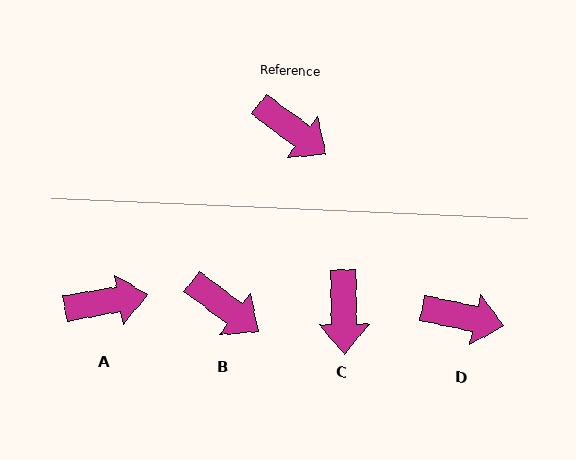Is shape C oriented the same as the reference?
No, it is off by about 53 degrees.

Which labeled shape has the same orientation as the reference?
B.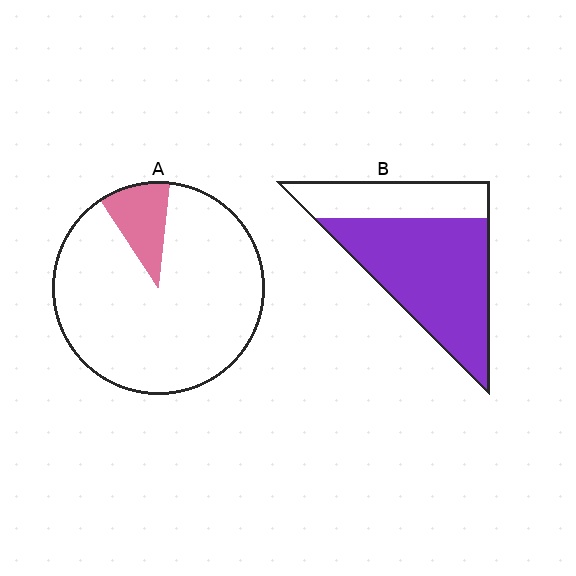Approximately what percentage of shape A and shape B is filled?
A is approximately 10% and B is approximately 70%.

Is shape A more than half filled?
No.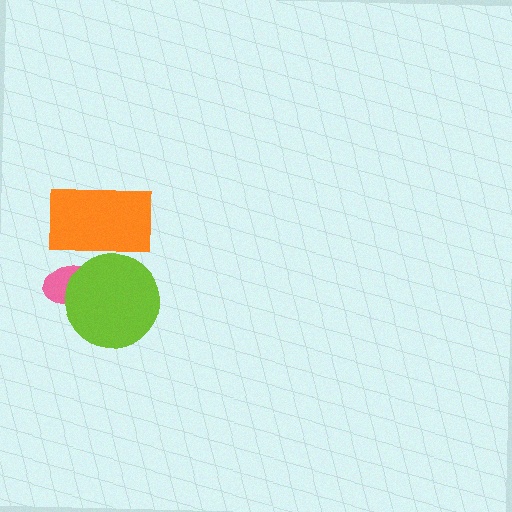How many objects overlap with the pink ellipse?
2 objects overlap with the pink ellipse.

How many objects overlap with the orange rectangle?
2 objects overlap with the orange rectangle.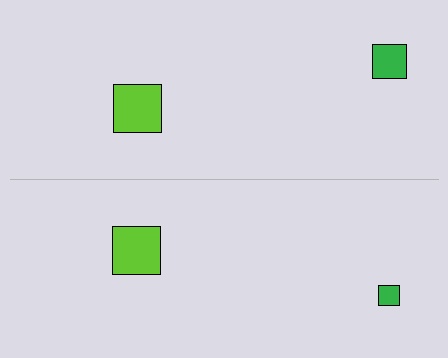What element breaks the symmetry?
The green square on the bottom side has a different size than its mirror counterpart.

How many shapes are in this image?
There are 4 shapes in this image.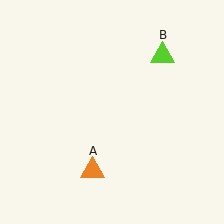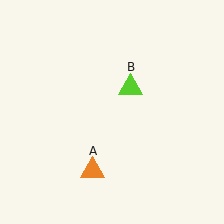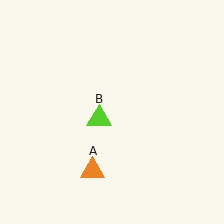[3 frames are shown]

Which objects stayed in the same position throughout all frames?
Orange triangle (object A) remained stationary.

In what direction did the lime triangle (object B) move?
The lime triangle (object B) moved down and to the left.